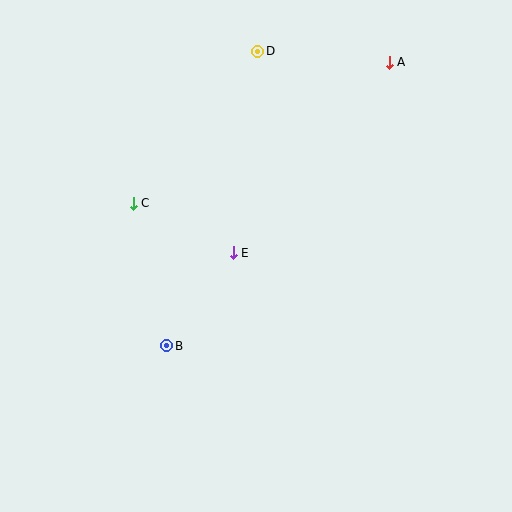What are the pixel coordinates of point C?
Point C is at (133, 203).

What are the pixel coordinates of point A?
Point A is at (389, 62).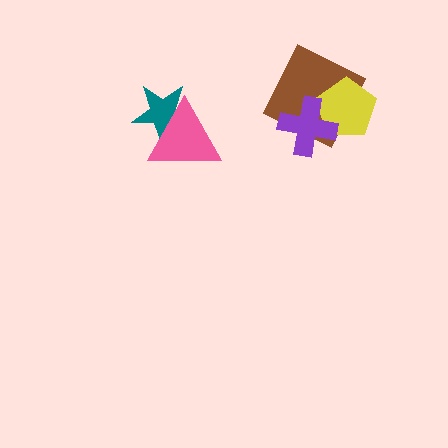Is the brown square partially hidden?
Yes, it is partially covered by another shape.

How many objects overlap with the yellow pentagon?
2 objects overlap with the yellow pentagon.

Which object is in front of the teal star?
The pink triangle is in front of the teal star.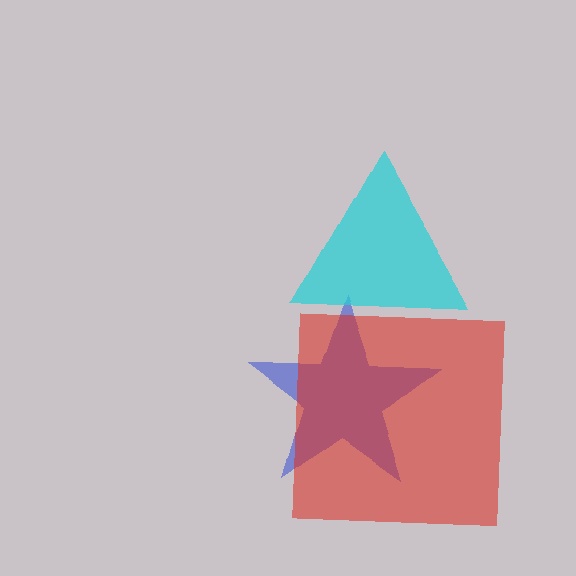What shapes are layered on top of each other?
The layered shapes are: a blue star, a red square, a cyan triangle.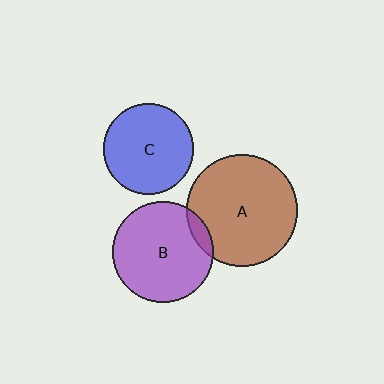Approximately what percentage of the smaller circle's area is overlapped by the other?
Approximately 10%.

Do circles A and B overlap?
Yes.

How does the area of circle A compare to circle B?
Approximately 1.2 times.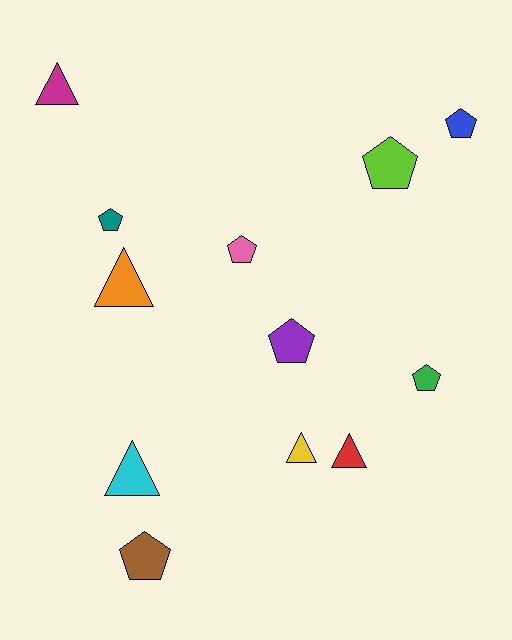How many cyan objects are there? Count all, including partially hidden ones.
There is 1 cyan object.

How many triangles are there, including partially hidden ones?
There are 5 triangles.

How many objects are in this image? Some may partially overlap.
There are 12 objects.